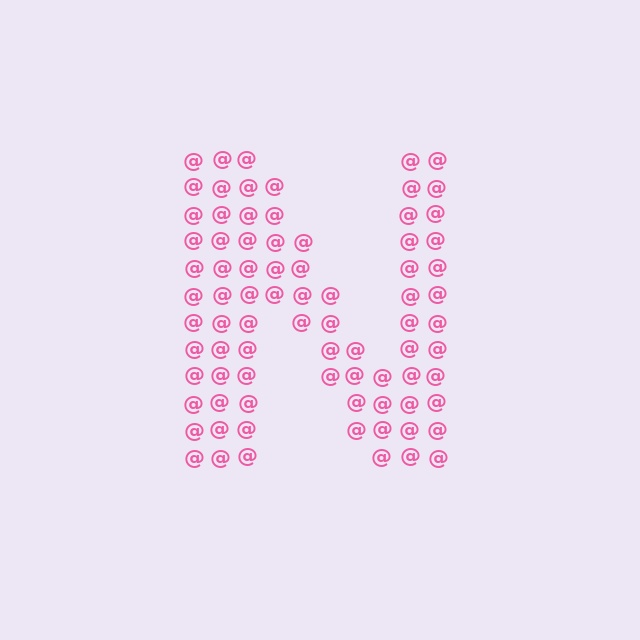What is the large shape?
The large shape is the letter N.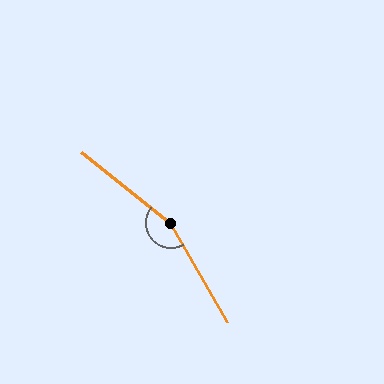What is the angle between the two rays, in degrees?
Approximately 159 degrees.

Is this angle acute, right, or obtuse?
It is obtuse.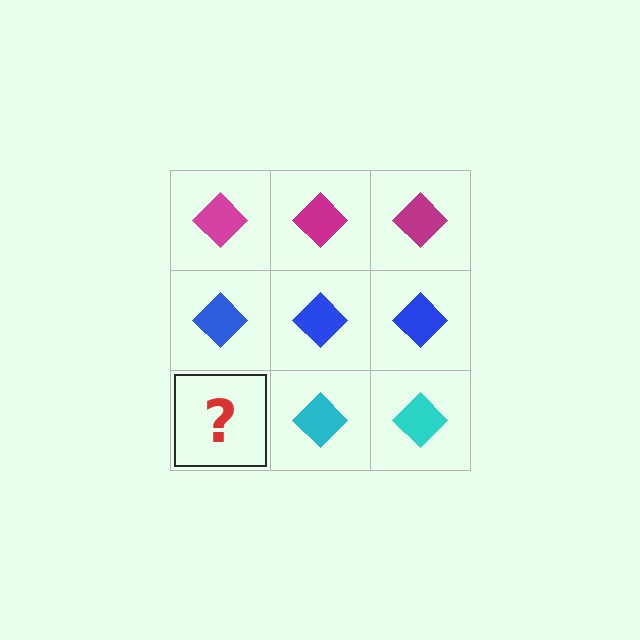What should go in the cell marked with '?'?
The missing cell should contain a cyan diamond.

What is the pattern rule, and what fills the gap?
The rule is that each row has a consistent color. The gap should be filled with a cyan diamond.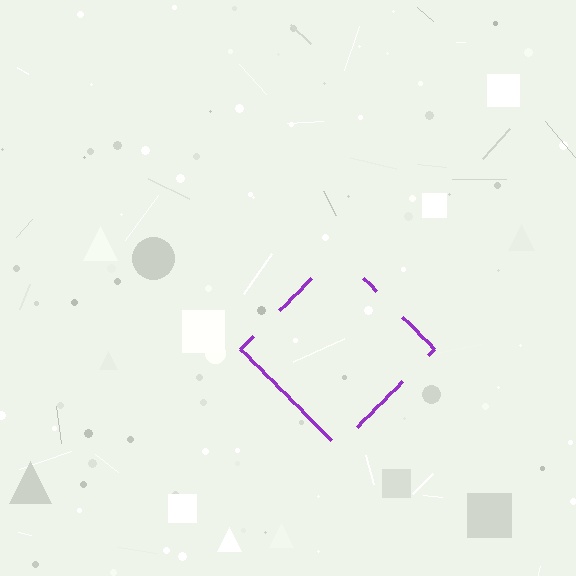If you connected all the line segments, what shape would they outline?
They would outline a diamond.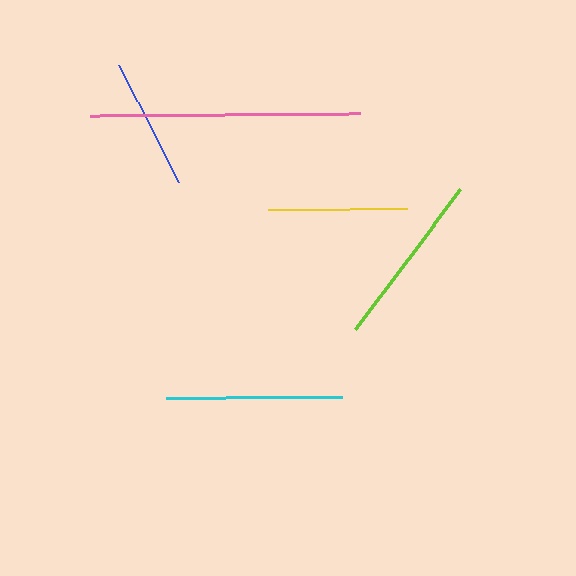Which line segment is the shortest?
The blue line is the shortest at approximately 131 pixels.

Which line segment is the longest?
The pink line is the longest at approximately 270 pixels.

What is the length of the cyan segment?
The cyan segment is approximately 176 pixels long.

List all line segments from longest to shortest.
From longest to shortest: pink, lime, cyan, yellow, blue.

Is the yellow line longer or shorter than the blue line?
The yellow line is longer than the blue line.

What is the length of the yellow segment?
The yellow segment is approximately 139 pixels long.